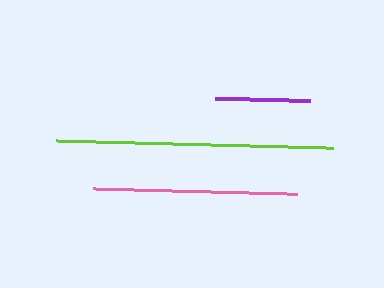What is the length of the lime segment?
The lime segment is approximately 277 pixels long.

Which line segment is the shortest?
The purple line is the shortest at approximately 95 pixels.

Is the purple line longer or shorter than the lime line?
The lime line is longer than the purple line.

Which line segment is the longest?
The lime line is the longest at approximately 277 pixels.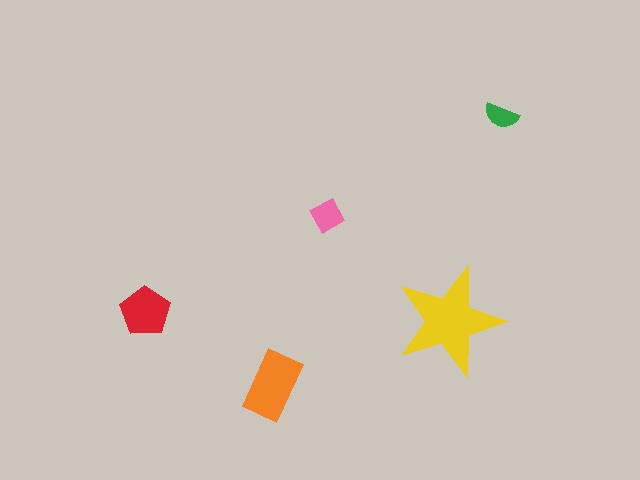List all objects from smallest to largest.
The green semicircle, the pink square, the red pentagon, the orange rectangle, the yellow star.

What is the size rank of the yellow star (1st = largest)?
1st.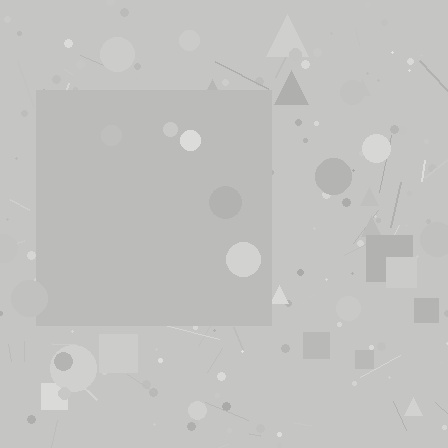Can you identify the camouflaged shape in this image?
The camouflaged shape is a square.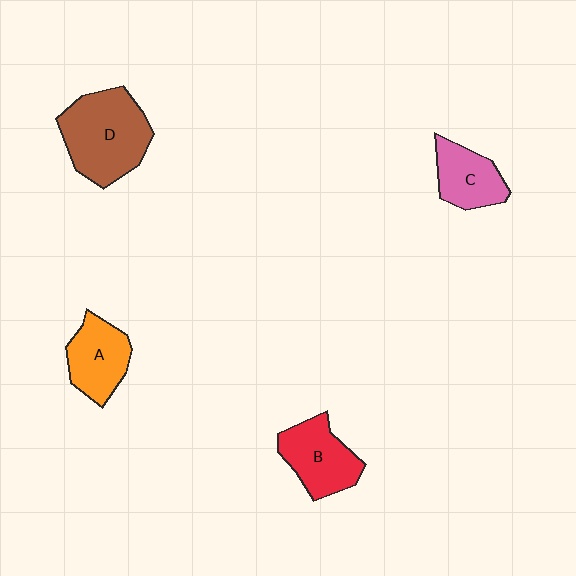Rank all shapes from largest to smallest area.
From largest to smallest: D (brown), B (red), A (orange), C (pink).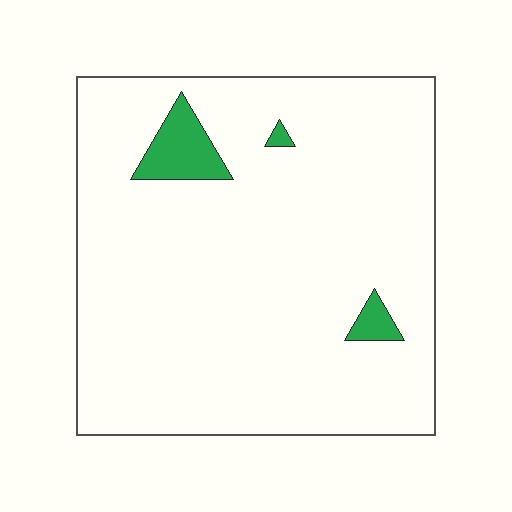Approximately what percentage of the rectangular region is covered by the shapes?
Approximately 5%.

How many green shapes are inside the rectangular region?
3.